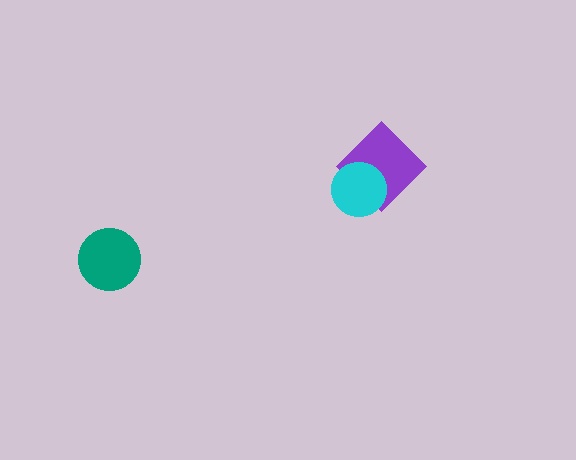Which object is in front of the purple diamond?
The cyan circle is in front of the purple diamond.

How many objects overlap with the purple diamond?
1 object overlaps with the purple diamond.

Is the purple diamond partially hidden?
Yes, it is partially covered by another shape.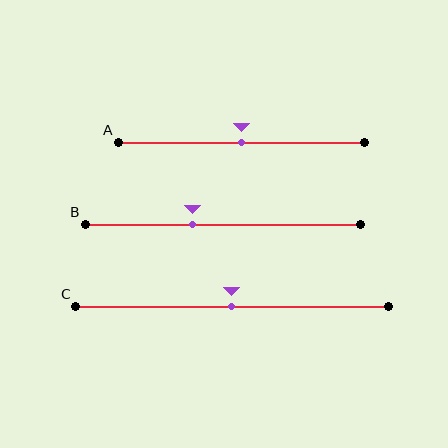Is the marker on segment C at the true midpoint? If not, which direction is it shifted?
Yes, the marker on segment C is at the true midpoint.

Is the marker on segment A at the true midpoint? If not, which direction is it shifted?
Yes, the marker on segment A is at the true midpoint.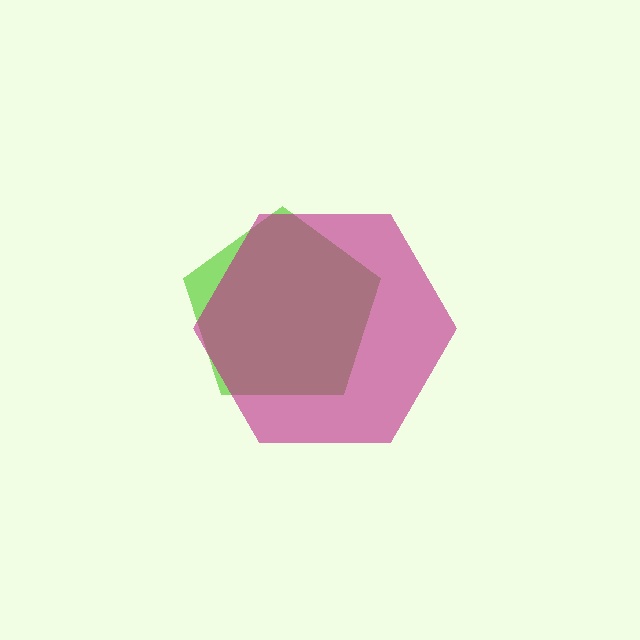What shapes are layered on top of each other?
The layered shapes are: a lime pentagon, a magenta hexagon.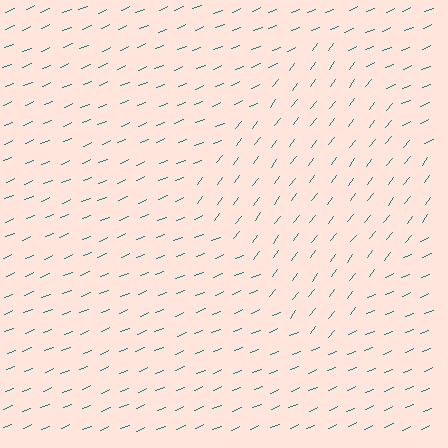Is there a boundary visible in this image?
Yes, there is a texture boundary formed by a change in line orientation.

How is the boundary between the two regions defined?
The boundary is defined purely by a change in line orientation (approximately 30 degrees difference). All lines are the same color and thickness.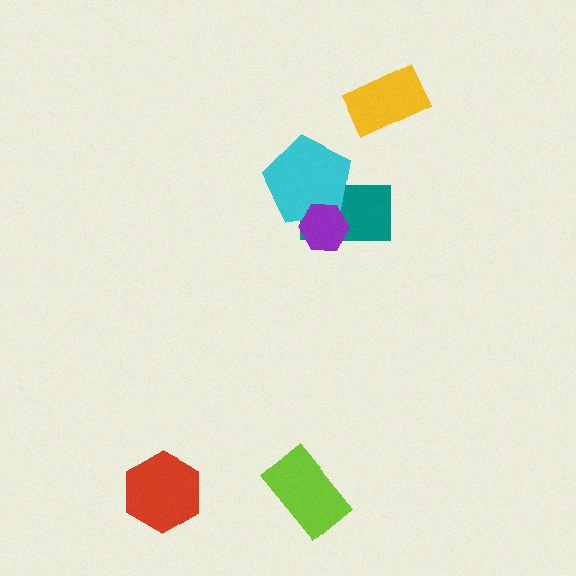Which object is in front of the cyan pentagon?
The purple hexagon is in front of the cyan pentagon.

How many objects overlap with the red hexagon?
0 objects overlap with the red hexagon.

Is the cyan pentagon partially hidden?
Yes, it is partially covered by another shape.